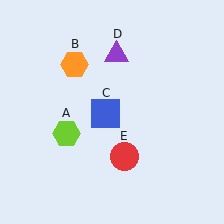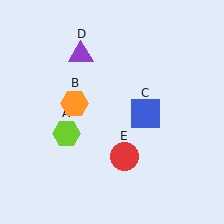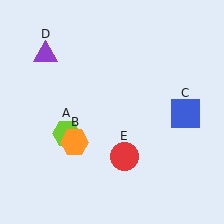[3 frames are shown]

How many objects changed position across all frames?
3 objects changed position: orange hexagon (object B), blue square (object C), purple triangle (object D).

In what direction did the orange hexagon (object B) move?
The orange hexagon (object B) moved down.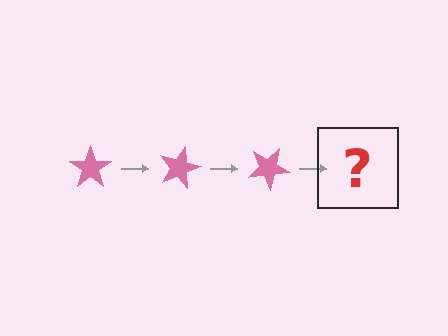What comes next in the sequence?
The next element should be a pink star rotated 45 degrees.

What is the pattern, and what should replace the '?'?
The pattern is that the star rotates 15 degrees each step. The '?' should be a pink star rotated 45 degrees.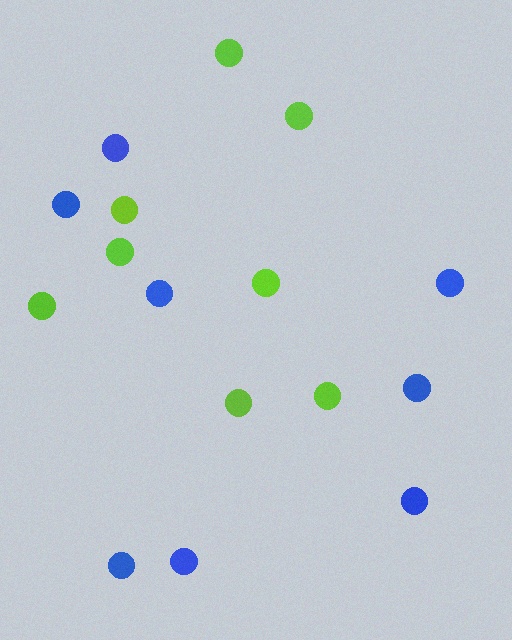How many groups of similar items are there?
There are 2 groups: one group of lime circles (8) and one group of blue circles (8).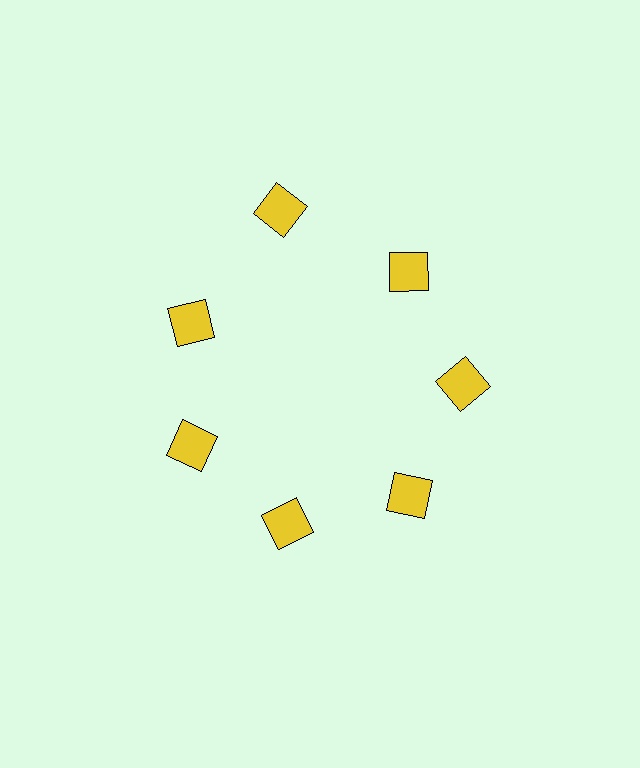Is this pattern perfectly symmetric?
No. The 7 yellow squares are arranged in a ring, but one element near the 12 o'clock position is pushed outward from the center, breaking the 7-fold rotational symmetry.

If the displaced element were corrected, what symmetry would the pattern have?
It would have 7-fold rotational symmetry — the pattern would map onto itself every 51 degrees.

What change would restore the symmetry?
The symmetry would be restored by moving it inward, back onto the ring so that all 7 squares sit at equal angles and equal distance from the center.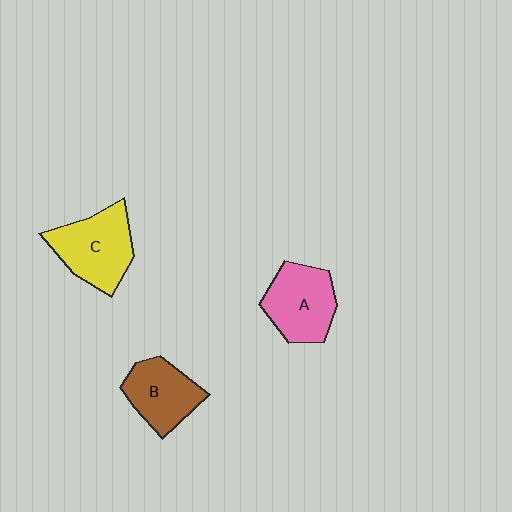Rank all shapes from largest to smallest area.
From largest to smallest: C (yellow), A (pink), B (brown).